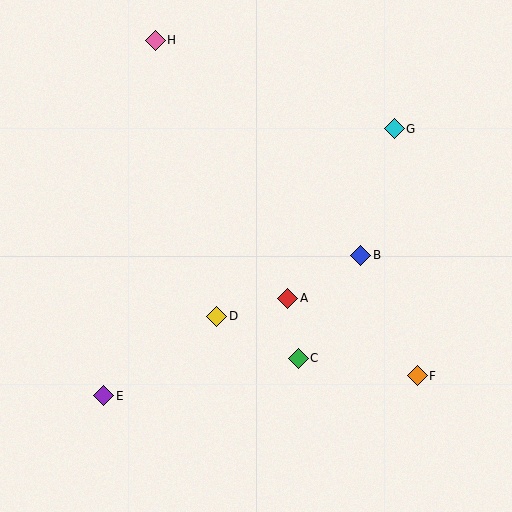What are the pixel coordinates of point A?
Point A is at (288, 298).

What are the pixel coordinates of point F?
Point F is at (417, 376).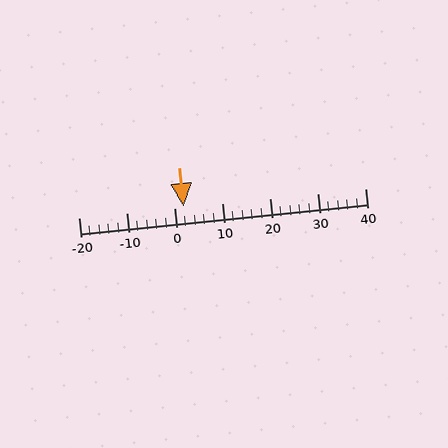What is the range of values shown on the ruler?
The ruler shows values from -20 to 40.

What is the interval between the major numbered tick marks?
The major tick marks are spaced 10 units apart.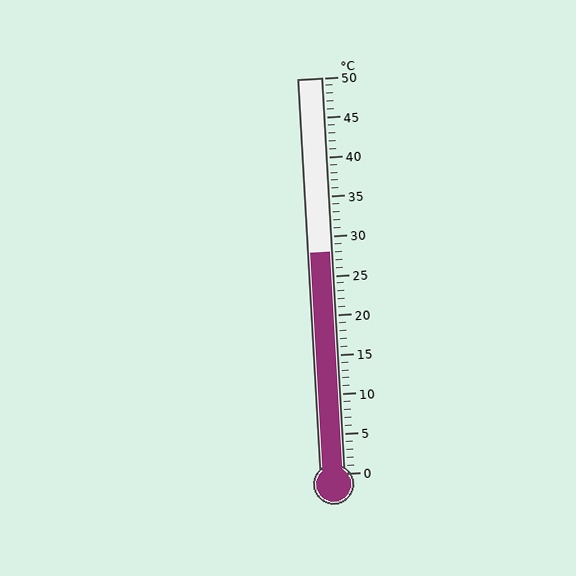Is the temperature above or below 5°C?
The temperature is above 5°C.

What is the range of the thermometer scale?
The thermometer scale ranges from 0°C to 50°C.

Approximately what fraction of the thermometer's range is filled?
The thermometer is filled to approximately 55% of its range.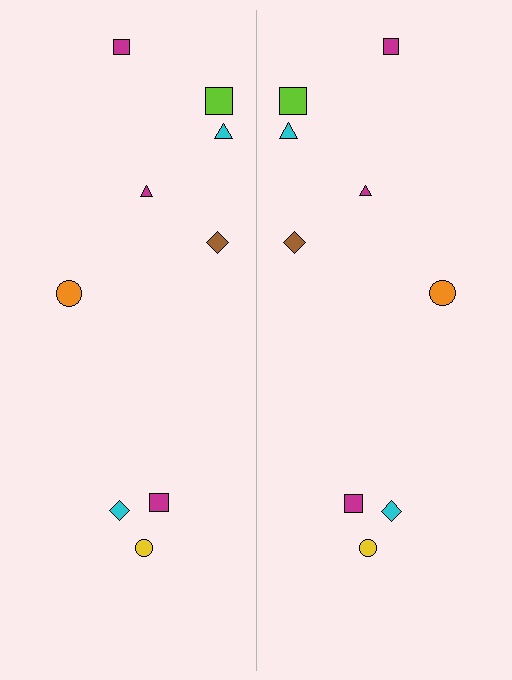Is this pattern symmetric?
Yes, this pattern has bilateral (reflection) symmetry.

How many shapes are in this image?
There are 18 shapes in this image.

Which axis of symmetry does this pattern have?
The pattern has a vertical axis of symmetry running through the center of the image.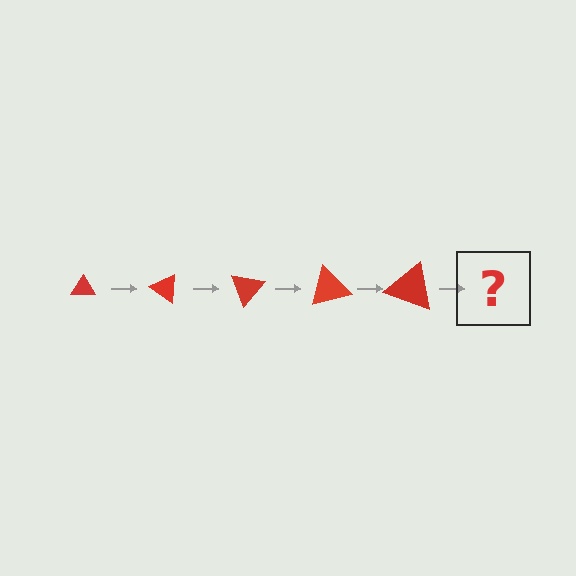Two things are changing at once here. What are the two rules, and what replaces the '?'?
The two rules are that the triangle grows larger each step and it rotates 35 degrees each step. The '?' should be a triangle, larger than the previous one and rotated 175 degrees from the start.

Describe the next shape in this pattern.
It should be a triangle, larger than the previous one and rotated 175 degrees from the start.